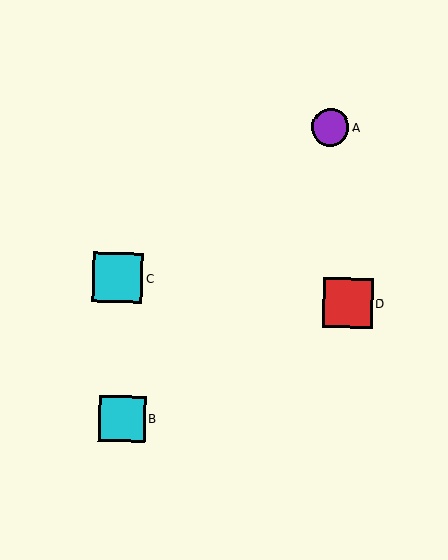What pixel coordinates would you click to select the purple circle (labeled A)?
Click at (330, 127) to select the purple circle A.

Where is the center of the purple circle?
The center of the purple circle is at (330, 127).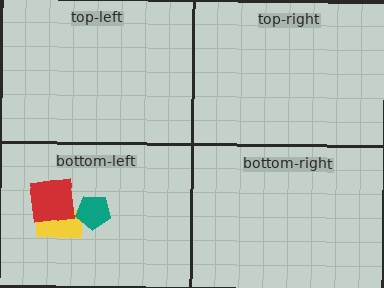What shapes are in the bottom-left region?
The yellow rectangle, the teal pentagon, the red square.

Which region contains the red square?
The bottom-left region.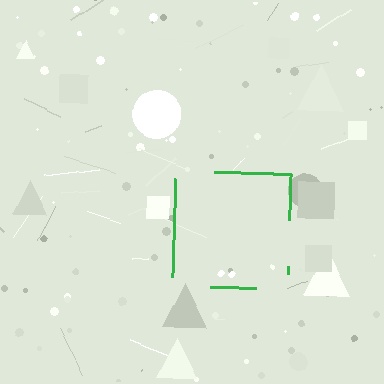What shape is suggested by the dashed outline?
The dashed outline suggests a square.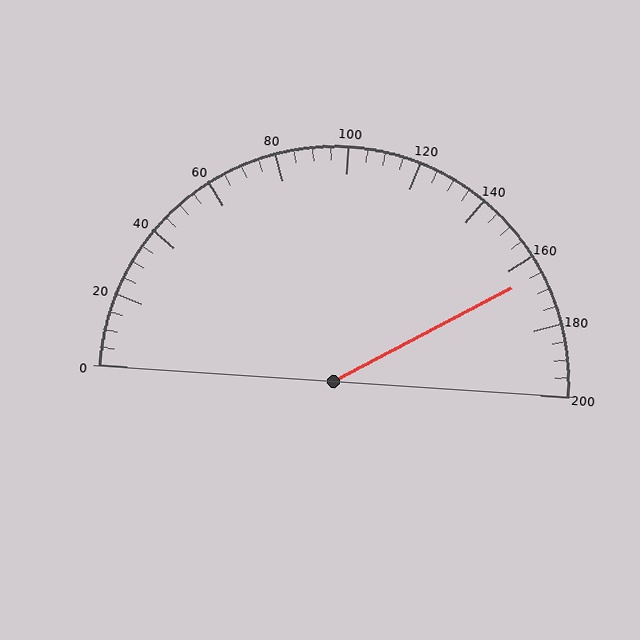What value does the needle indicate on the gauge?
The needle indicates approximately 165.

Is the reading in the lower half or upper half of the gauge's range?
The reading is in the upper half of the range (0 to 200).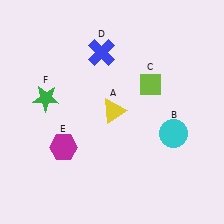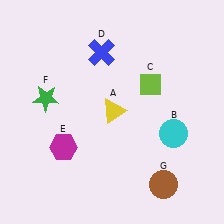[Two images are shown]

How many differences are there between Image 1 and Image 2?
There is 1 difference between the two images.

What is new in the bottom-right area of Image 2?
A brown circle (G) was added in the bottom-right area of Image 2.